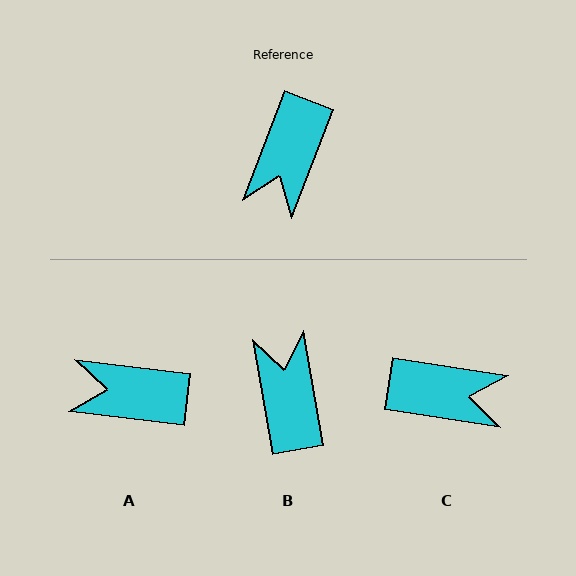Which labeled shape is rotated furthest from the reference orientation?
B, about 149 degrees away.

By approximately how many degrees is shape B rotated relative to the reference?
Approximately 149 degrees clockwise.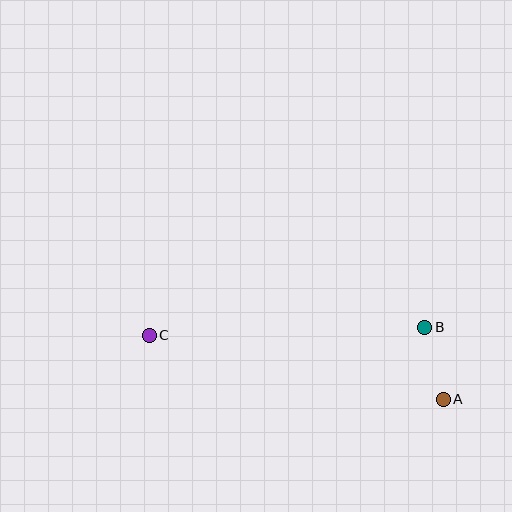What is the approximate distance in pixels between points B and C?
The distance between B and C is approximately 276 pixels.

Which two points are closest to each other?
Points A and B are closest to each other.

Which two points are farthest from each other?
Points A and C are farthest from each other.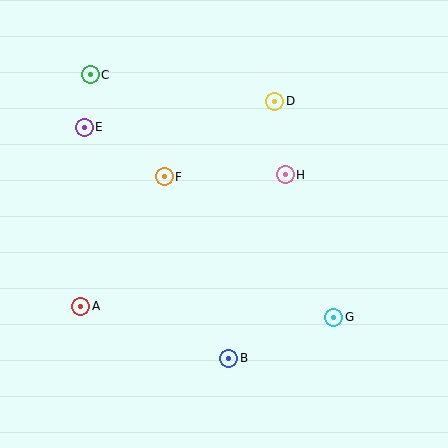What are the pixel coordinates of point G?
Point G is at (334, 318).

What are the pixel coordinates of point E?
Point E is at (84, 127).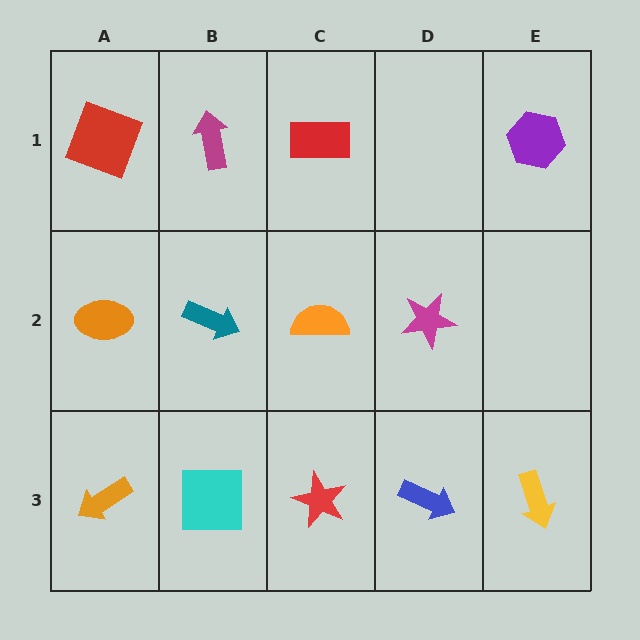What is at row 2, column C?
An orange semicircle.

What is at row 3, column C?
A red star.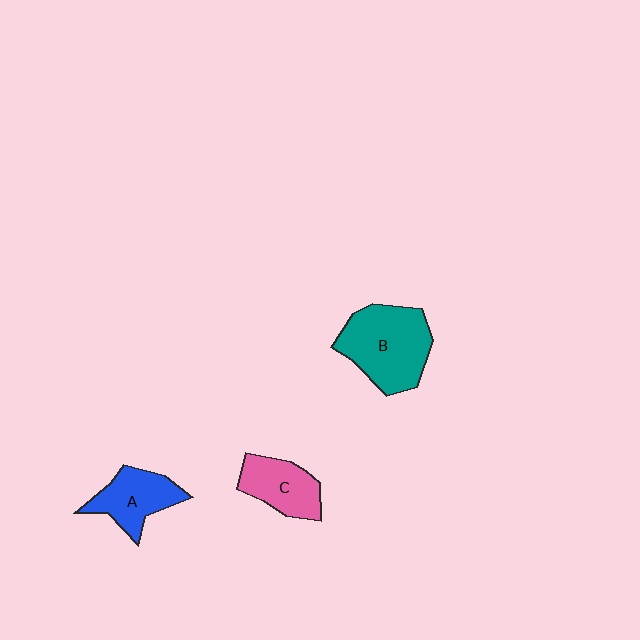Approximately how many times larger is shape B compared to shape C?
Approximately 1.6 times.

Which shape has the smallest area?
Shape C (pink).